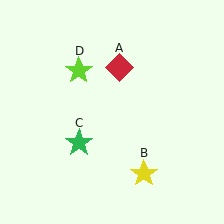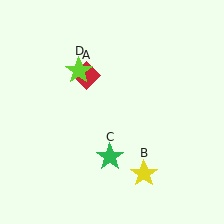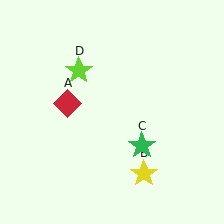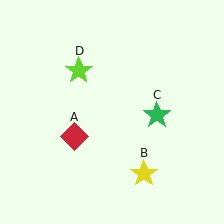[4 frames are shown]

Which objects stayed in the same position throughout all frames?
Yellow star (object B) and lime star (object D) remained stationary.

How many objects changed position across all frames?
2 objects changed position: red diamond (object A), green star (object C).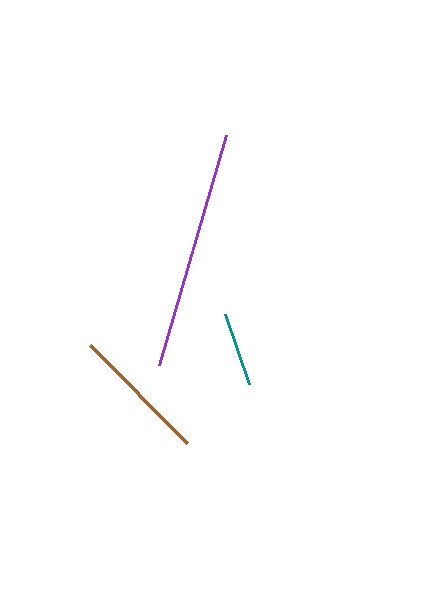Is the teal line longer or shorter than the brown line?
The brown line is longer than the teal line.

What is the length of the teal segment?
The teal segment is approximately 74 pixels long.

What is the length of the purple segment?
The purple segment is approximately 240 pixels long.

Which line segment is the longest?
The purple line is the longest at approximately 240 pixels.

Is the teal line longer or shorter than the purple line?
The purple line is longer than the teal line.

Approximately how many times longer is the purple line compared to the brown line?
The purple line is approximately 1.7 times the length of the brown line.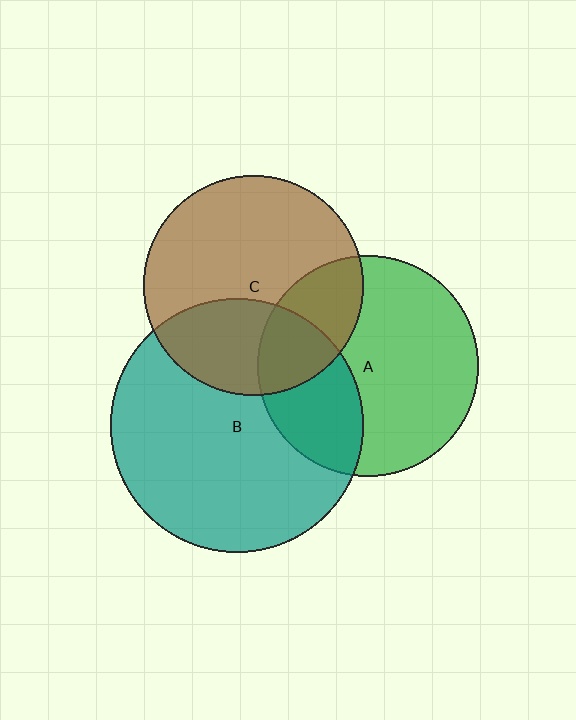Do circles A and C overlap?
Yes.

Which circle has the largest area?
Circle B (teal).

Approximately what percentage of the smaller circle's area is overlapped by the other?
Approximately 25%.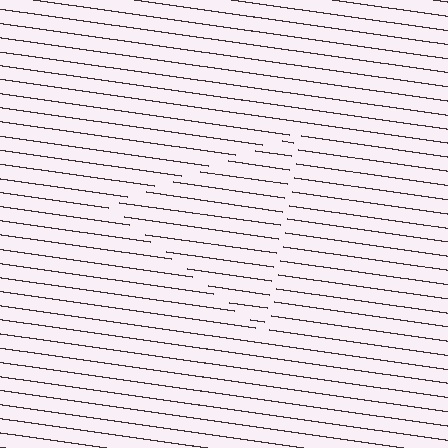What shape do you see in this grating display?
An illusory triangle. The interior of the shape contains the same grating, shifted by half a period — the contour is defined by the phase discontinuity where line-ends from the inner and outer gratings abut.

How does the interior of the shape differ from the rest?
The interior of the shape contains the same grating, shifted by half a period — the contour is defined by the phase discontinuity where line-ends from the inner and outer gratings abut.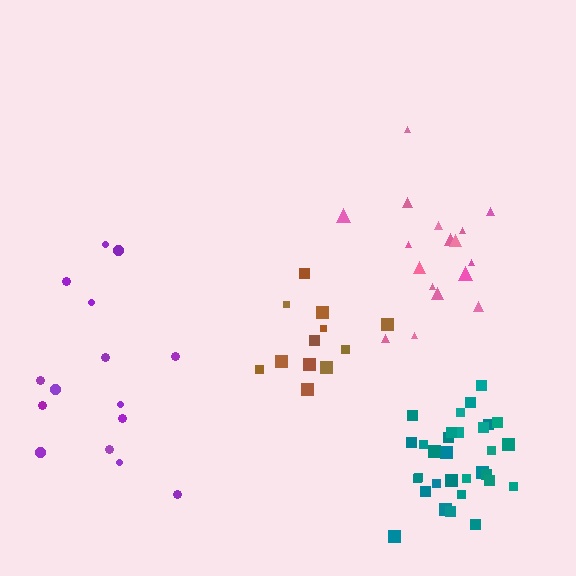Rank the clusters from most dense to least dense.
teal, brown, pink, purple.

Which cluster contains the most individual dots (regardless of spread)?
Teal (32).